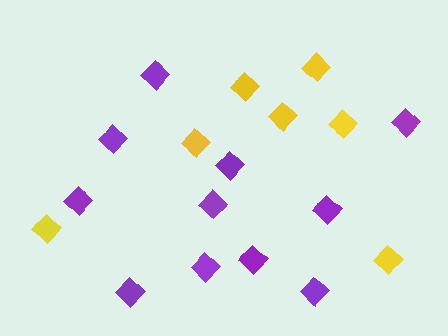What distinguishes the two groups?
There are 2 groups: one group of purple diamonds (11) and one group of yellow diamonds (7).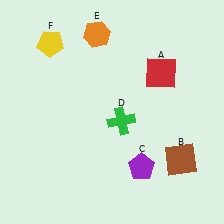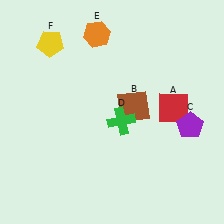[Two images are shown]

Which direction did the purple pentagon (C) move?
The purple pentagon (C) moved right.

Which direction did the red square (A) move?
The red square (A) moved down.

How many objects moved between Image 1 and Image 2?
3 objects moved between the two images.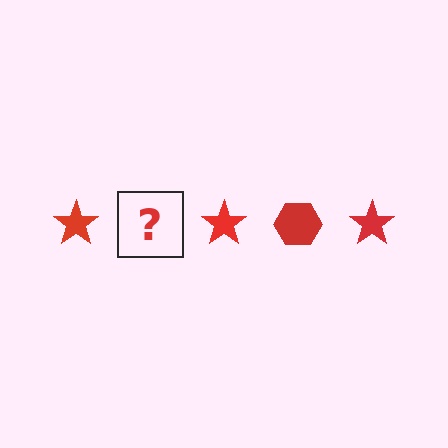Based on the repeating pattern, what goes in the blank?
The blank should be a red hexagon.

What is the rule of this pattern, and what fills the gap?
The rule is that the pattern cycles through star, hexagon shapes in red. The gap should be filled with a red hexagon.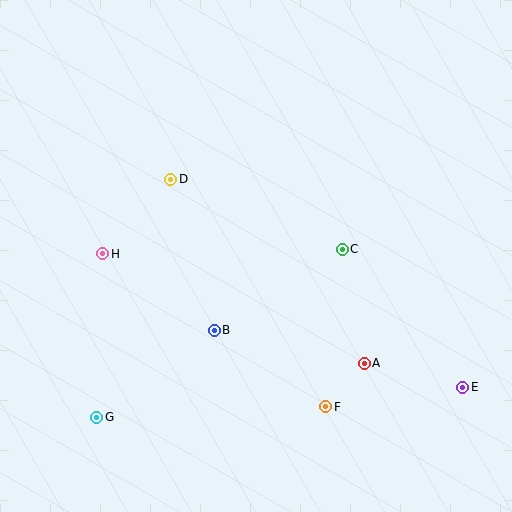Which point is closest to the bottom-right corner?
Point E is closest to the bottom-right corner.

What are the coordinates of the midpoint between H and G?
The midpoint between H and G is at (100, 335).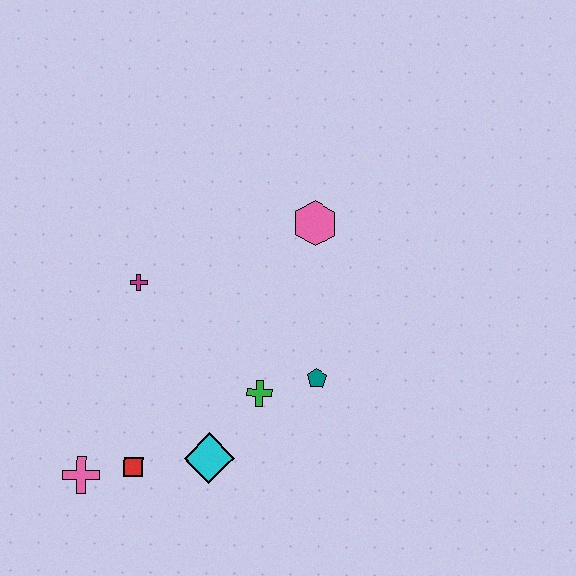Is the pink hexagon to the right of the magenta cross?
Yes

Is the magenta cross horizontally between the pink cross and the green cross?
Yes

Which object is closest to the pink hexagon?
The teal pentagon is closest to the pink hexagon.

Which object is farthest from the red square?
The pink hexagon is farthest from the red square.